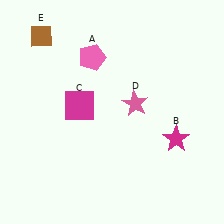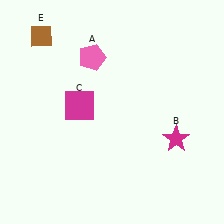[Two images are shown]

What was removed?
The pink star (D) was removed in Image 2.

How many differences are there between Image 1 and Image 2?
There is 1 difference between the two images.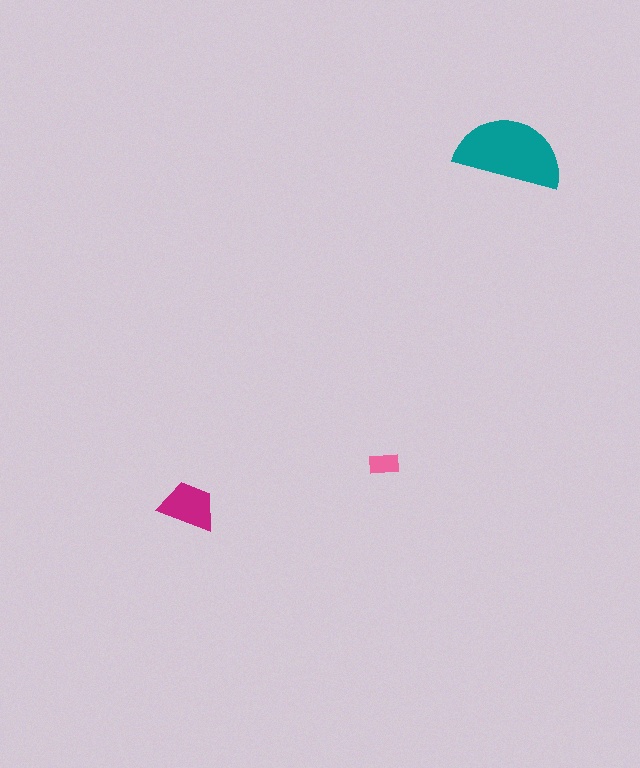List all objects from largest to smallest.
The teal semicircle, the magenta trapezoid, the pink rectangle.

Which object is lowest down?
The magenta trapezoid is bottommost.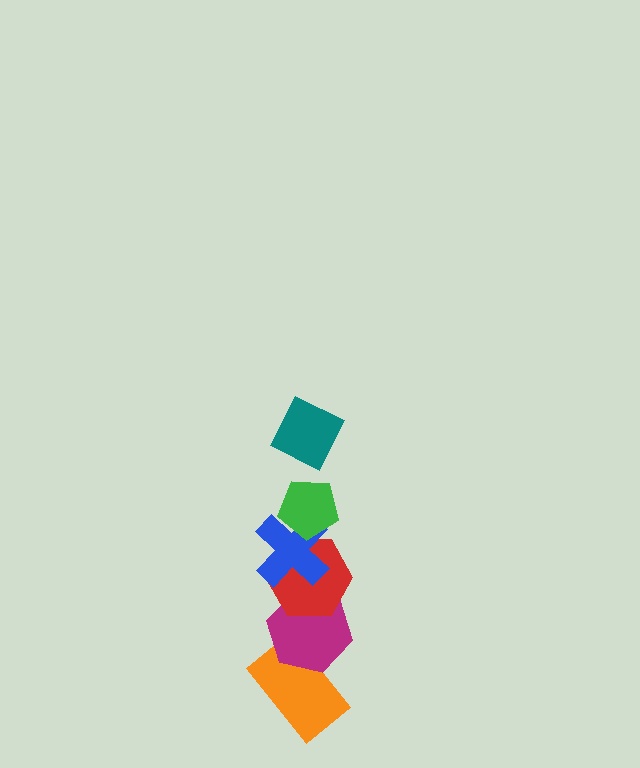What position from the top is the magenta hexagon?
The magenta hexagon is 5th from the top.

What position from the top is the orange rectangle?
The orange rectangle is 6th from the top.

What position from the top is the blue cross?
The blue cross is 3rd from the top.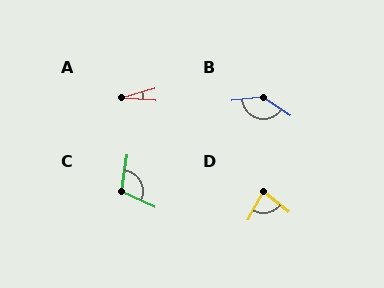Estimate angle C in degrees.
Approximately 105 degrees.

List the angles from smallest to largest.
A (19°), D (79°), C (105°), B (141°).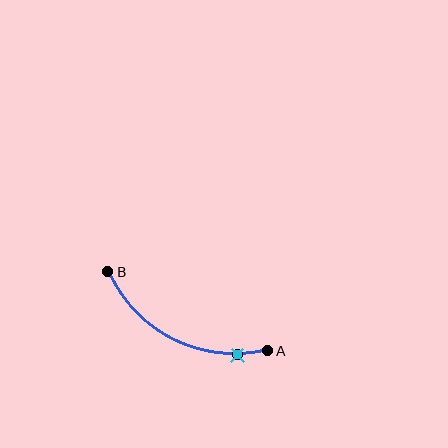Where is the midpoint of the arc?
The arc midpoint is the point on the curve farthest from the straight line joining A and B. It sits below that line.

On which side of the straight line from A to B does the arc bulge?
The arc bulges below the straight line connecting A and B.